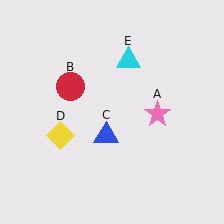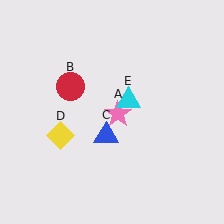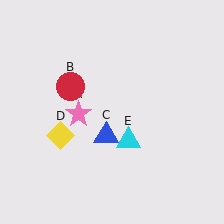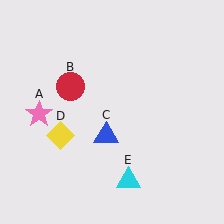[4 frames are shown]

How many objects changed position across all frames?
2 objects changed position: pink star (object A), cyan triangle (object E).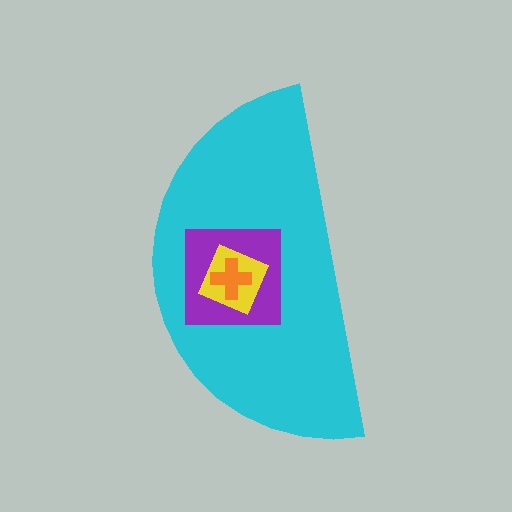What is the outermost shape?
The cyan semicircle.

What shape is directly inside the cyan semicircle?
The purple square.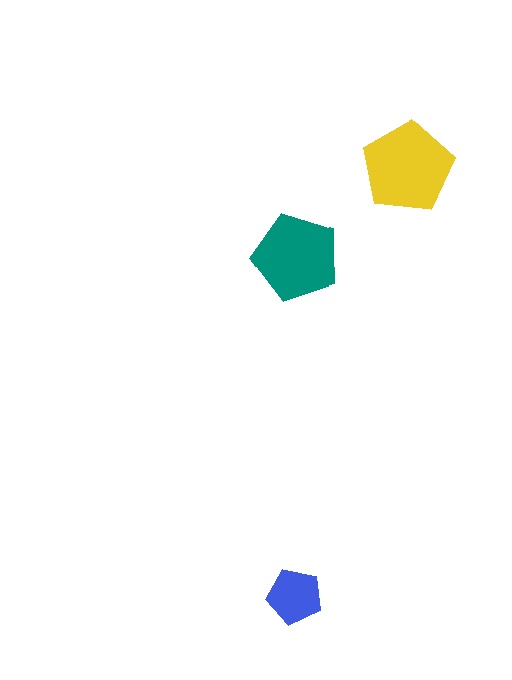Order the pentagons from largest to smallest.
the yellow one, the teal one, the blue one.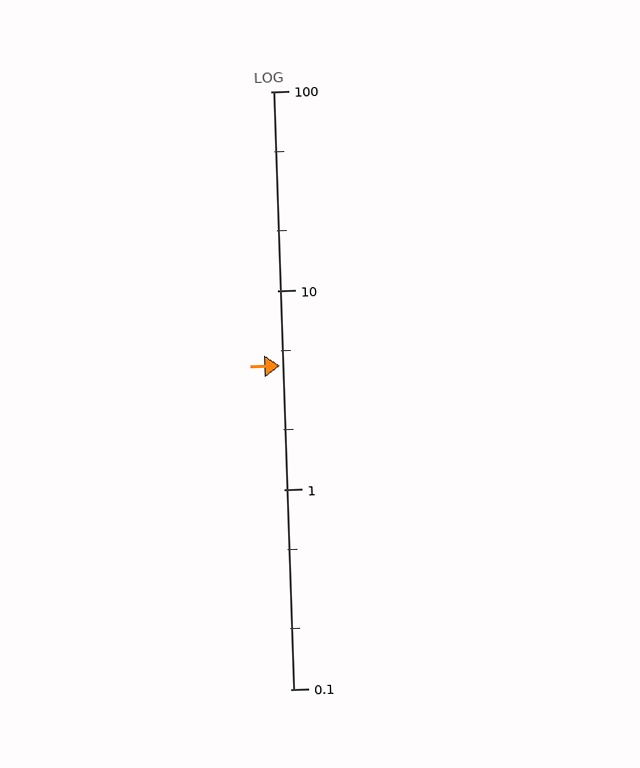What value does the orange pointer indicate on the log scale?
The pointer indicates approximately 4.2.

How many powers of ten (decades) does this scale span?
The scale spans 3 decades, from 0.1 to 100.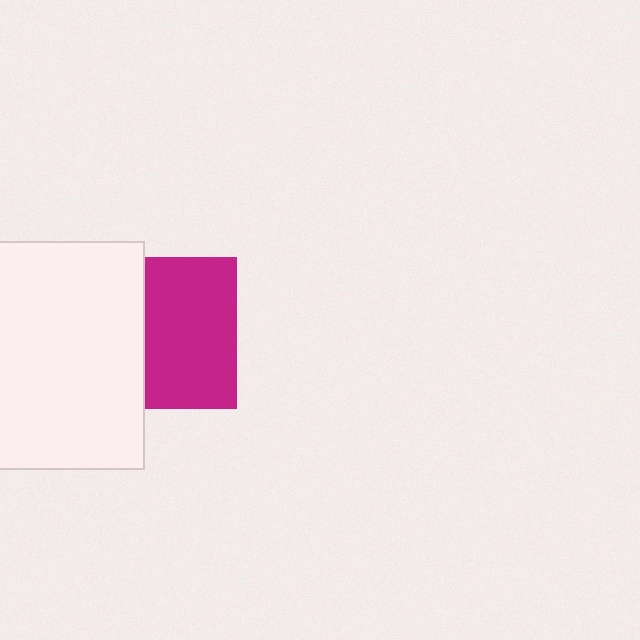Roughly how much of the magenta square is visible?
About half of it is visible (roughly 61%).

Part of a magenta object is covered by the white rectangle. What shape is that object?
It is a square.